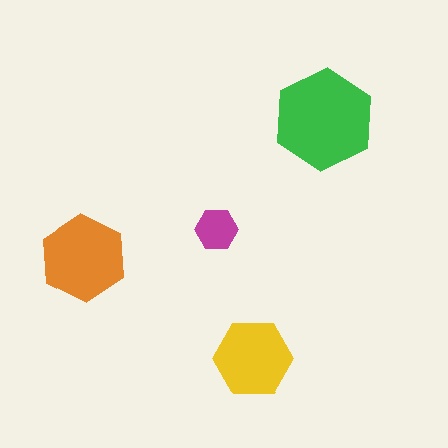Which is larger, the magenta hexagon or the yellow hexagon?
The yellow one.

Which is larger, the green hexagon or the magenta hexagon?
The green one.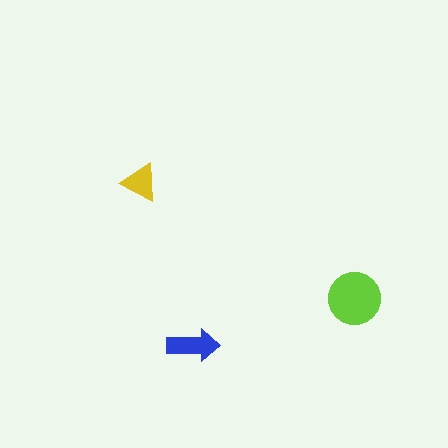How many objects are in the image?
There are 3 objects in the image.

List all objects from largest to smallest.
The lime circle, the blue arrow, the yellow triangle.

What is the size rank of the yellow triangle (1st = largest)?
3rd.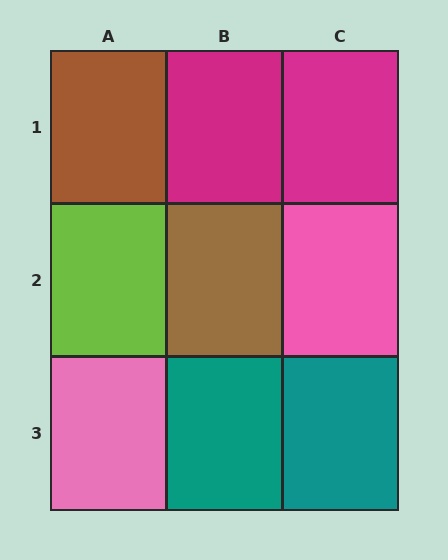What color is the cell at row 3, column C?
Teal.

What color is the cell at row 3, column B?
Teal.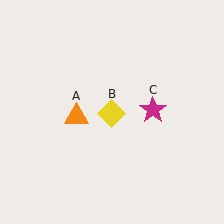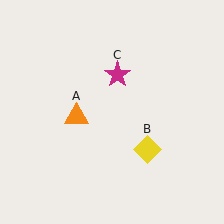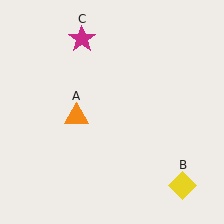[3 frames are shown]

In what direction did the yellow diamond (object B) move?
The yellow diamond (object B) moved down and to the right.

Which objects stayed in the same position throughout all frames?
Orange triangle (object A) remained stationary.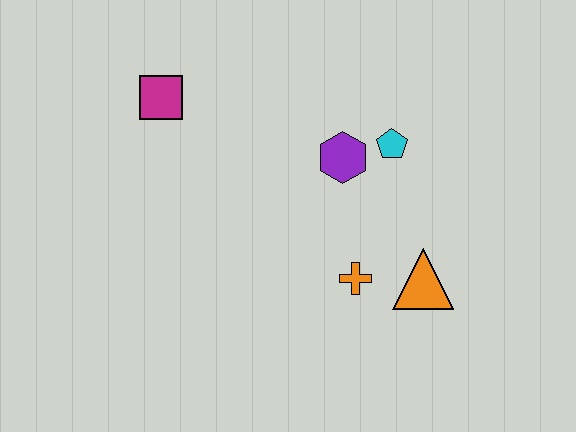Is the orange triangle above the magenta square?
No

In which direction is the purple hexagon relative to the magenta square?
The purple hexagon is to the right of the magenta square.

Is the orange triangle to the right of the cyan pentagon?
Yes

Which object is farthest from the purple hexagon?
The magenta square is farthest from the purple hexagon.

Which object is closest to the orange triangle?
The orange cross is closest to the orange triangle.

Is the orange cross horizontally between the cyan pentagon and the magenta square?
Yes